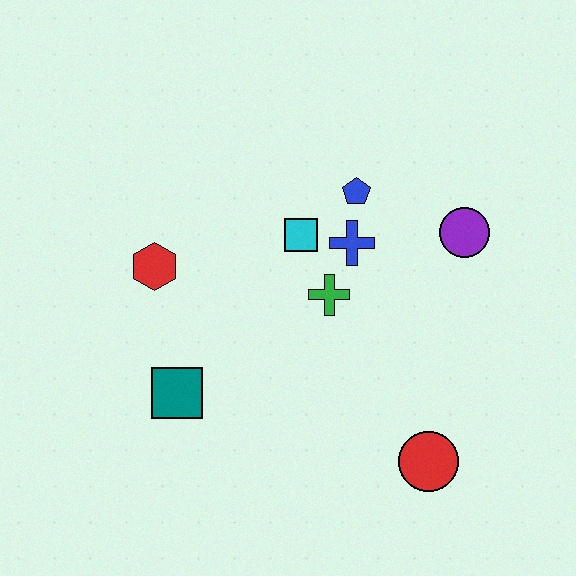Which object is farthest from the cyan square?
The red circle is farthest from the cyan square.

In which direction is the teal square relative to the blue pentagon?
The teal square is below the blue pentagon.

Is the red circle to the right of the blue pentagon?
Yes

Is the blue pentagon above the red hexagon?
Yes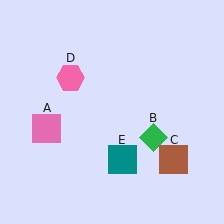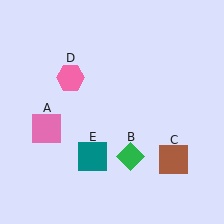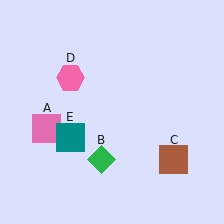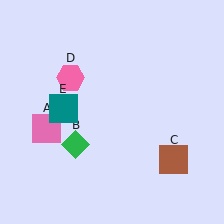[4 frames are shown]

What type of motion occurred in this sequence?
The green diamond (object B), teal square (object E) rotated clockwise around the center of the scene.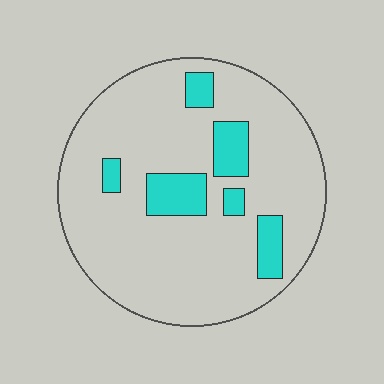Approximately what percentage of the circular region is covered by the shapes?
Approximately 15%.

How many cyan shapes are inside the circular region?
6.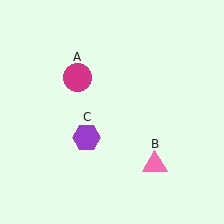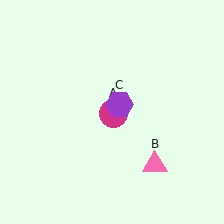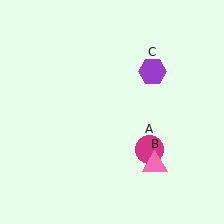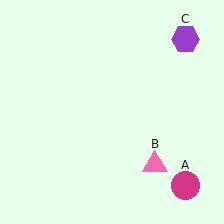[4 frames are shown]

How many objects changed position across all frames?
2 objects changed position: magenta circle (object A), purple hexagon (object C).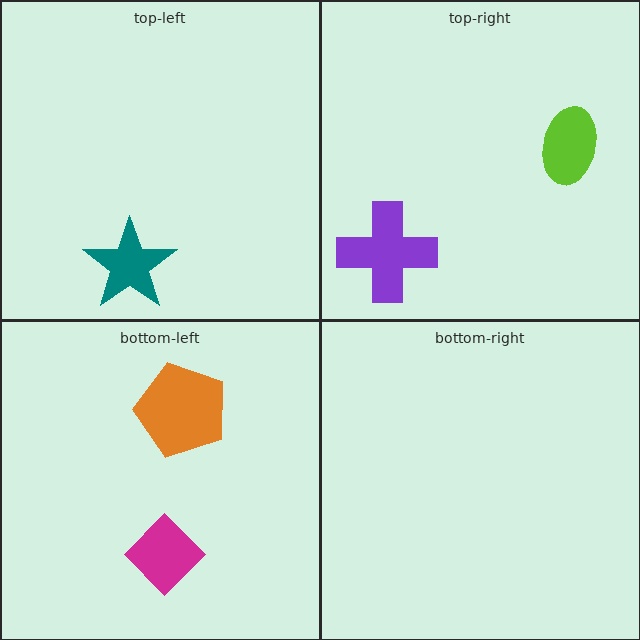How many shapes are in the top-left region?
1.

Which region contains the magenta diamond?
The bottom-left region.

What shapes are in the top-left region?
The teal star.